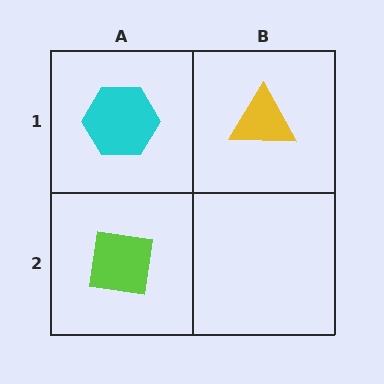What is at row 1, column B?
A yellow triangle.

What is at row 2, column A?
A lime square.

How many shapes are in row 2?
1 shape.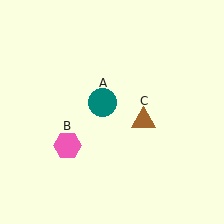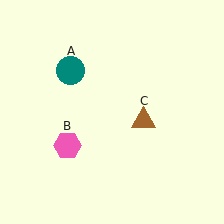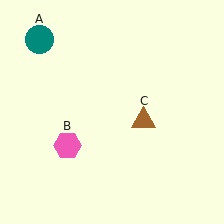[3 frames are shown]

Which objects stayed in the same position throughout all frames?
Pink hexagon (object B) and brown triangle (object C) remained stationary.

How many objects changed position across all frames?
1 object changed position: teal circle (object A).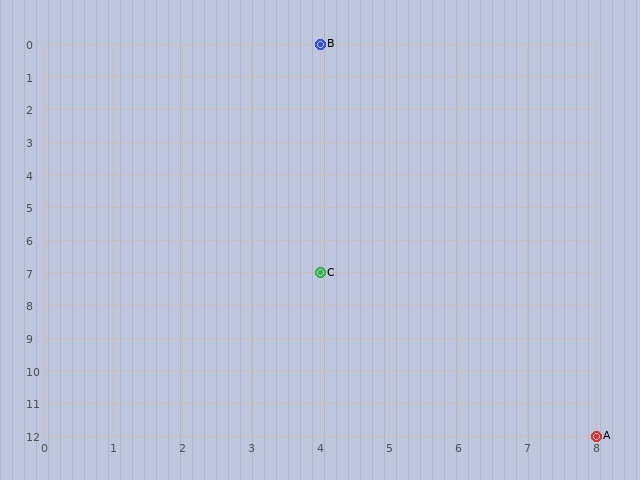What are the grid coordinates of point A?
Point A is at grid coordinates (8, 12).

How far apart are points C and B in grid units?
Points C and B are 7 rows apart.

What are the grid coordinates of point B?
Point B is at grid coordinates (4, 0).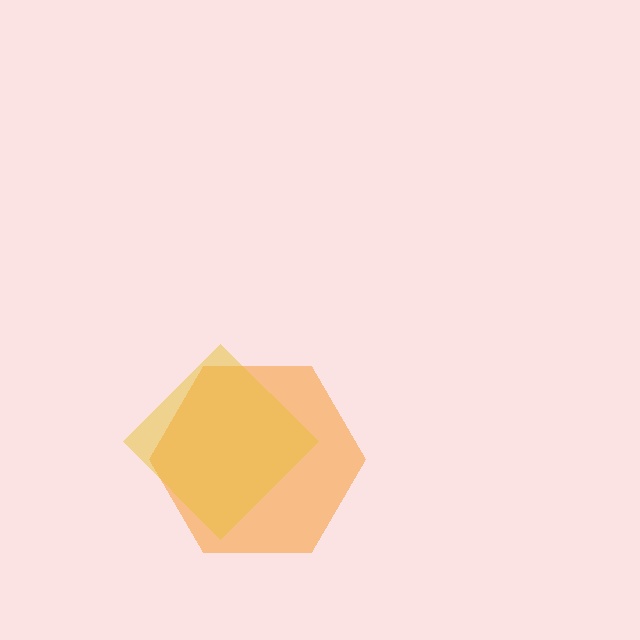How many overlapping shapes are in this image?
There are 2 overlapping shapes in the image.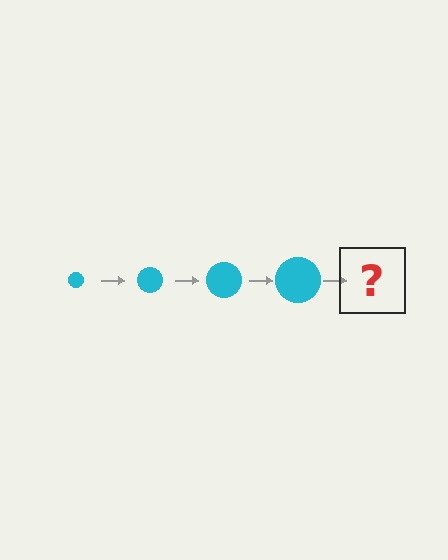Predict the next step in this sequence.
The next step is a cyan circle, larger than the previous one.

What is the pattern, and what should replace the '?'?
The pattern is that the circle gets progressively larger each step. The '?' should be a cyan circle, larger than the previous one.